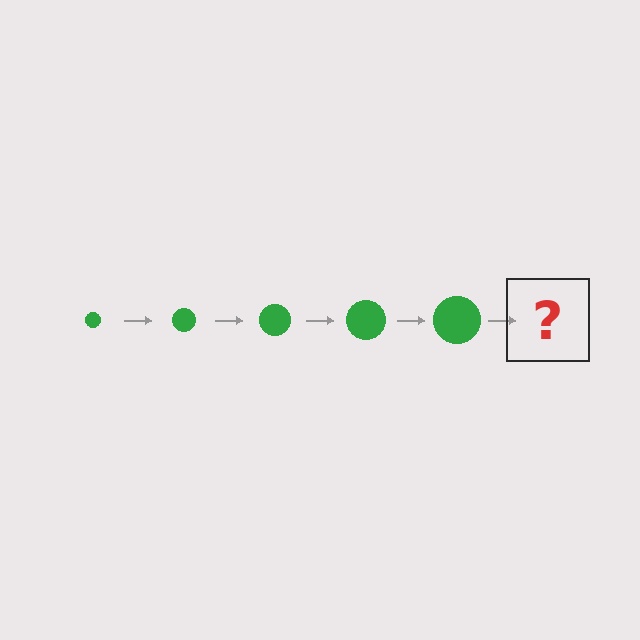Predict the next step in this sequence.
The next step is a green circle, larger than the previous one.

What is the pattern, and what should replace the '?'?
The pattern is that the circle gets progressively larger each step. The '?' should be a green circle, larger than the previous one.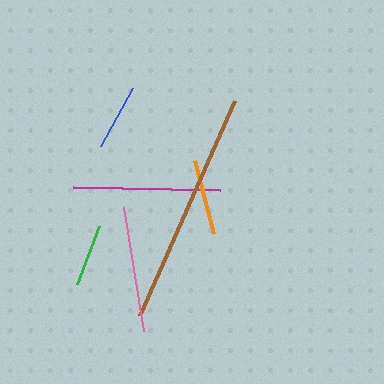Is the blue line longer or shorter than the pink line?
The pink line is longer than the blue line.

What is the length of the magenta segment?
The magenta segment is approximately 147 pixels long.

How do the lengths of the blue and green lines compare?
The blue and green lines are approximately the same length.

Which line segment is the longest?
The brown line is the longest at approximately 235 pixels.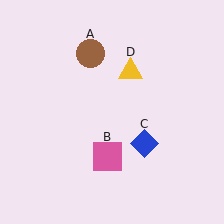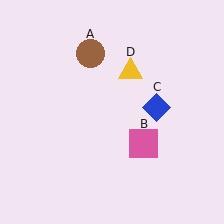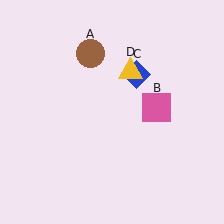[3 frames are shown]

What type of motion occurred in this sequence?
The pink square (object B), blue diamond (object C) rotated counterclockwise around the center of the scene.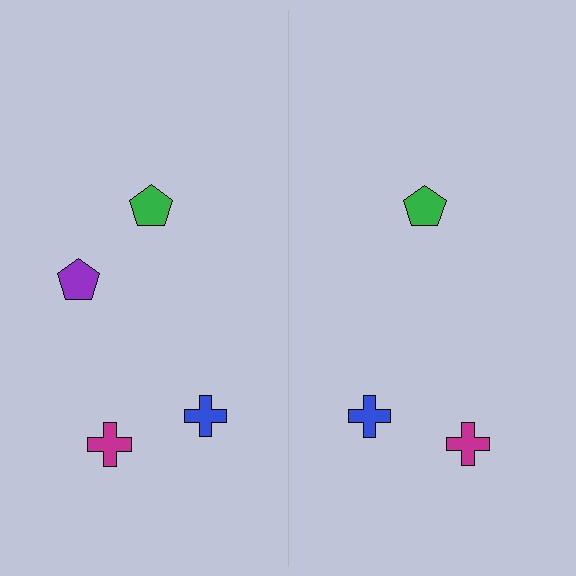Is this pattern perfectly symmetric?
No, the pattern is not perfectly symmetric. A purple pentagon is missing from the right side.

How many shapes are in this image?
There are 7 shapes in this image.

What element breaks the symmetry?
A purple pentagon is missing from the right side.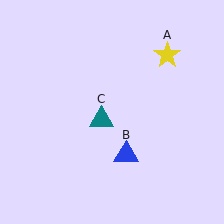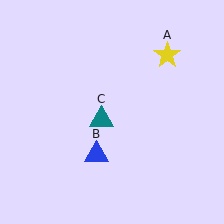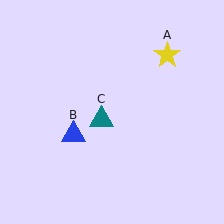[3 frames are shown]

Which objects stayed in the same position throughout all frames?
Yellow star (object A) and teal triangle (object C) remained stationary.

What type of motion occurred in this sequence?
The blue triangle (object B) rotated clockwise around the center of the scene.